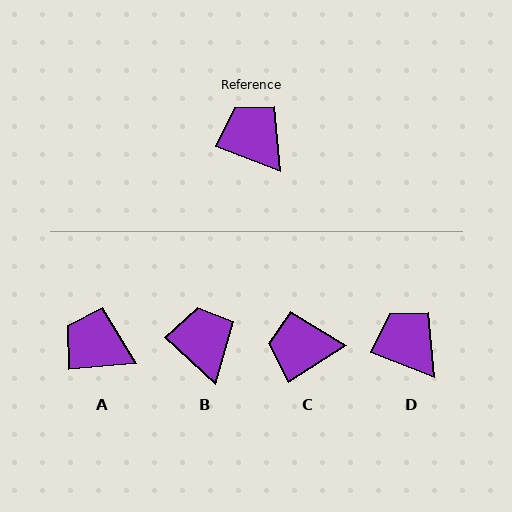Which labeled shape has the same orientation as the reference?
D.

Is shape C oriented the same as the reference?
No, it is off by about 54 degrees.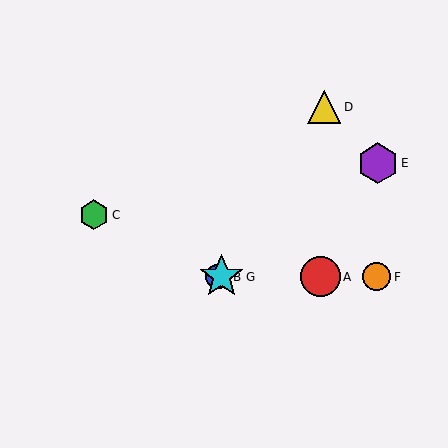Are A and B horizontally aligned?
Yes, both are at y≈277.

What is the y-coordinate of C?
Object C is at y≈215.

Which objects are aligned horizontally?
Objects A, B, F, G are aligned horizontally.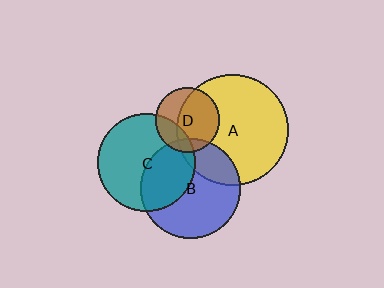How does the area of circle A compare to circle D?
Approximately 3.0 times.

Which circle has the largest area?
Circle A (yellow).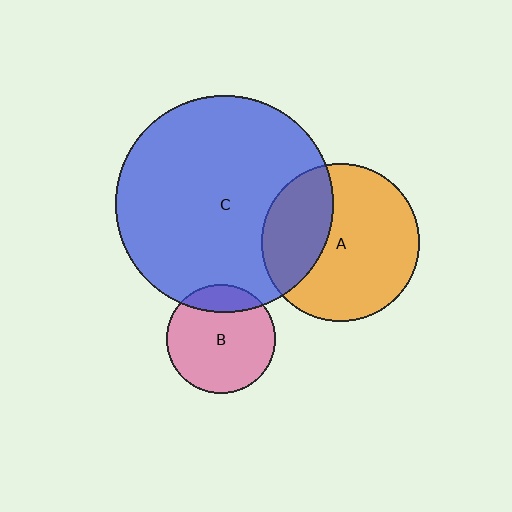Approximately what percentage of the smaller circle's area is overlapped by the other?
Approximately 15%.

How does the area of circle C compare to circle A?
Approximately 1.9 times.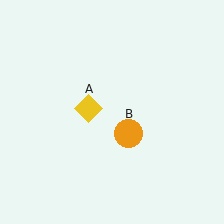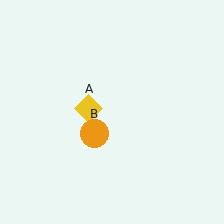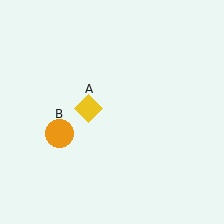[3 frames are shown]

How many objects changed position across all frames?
1 object changed position: orange circle (object B).